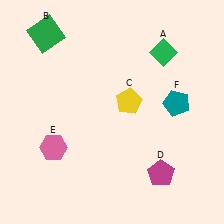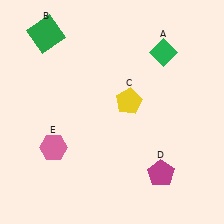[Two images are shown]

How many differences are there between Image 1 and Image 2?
There is 1 difference between the two images.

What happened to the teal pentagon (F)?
The teal pentagon (F) was removed in Image 2. It was in the top-right area of Image 1.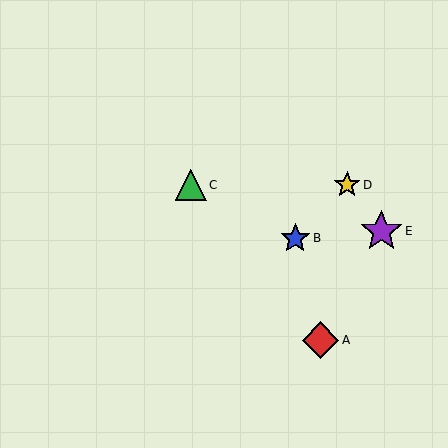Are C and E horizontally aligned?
No, C is at y≈185 and E is at y≈231.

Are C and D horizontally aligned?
Yes, both are at y≈185.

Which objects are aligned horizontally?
Objects C, D are aligned horizontally.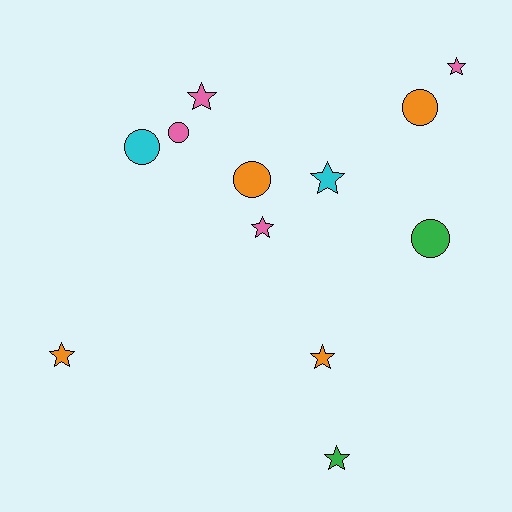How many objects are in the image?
There are 12 objects.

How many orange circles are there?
There are 2 orange circles.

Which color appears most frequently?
Orange, with 4 objects.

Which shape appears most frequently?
Star, with 7 objects.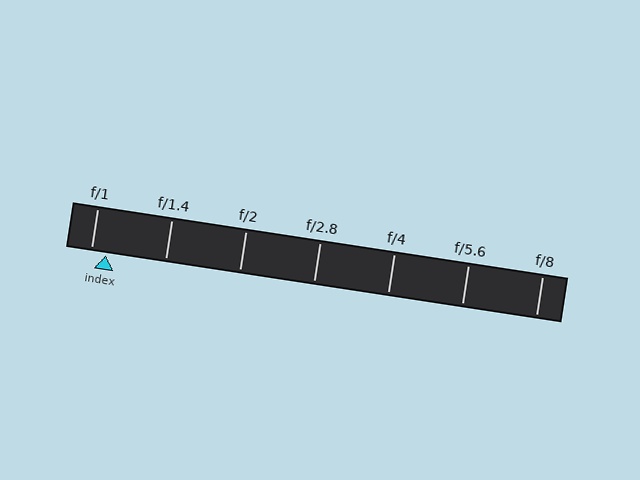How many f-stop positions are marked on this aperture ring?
There are 7 f-stop positions marked.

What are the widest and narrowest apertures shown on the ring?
The widest aperture shown is f/1 and the narrowest is f/8.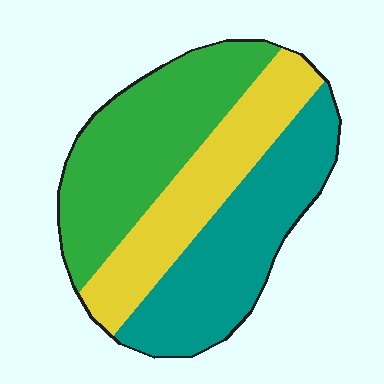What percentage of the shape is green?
Green takes up about three eighths (3/8) of the shape.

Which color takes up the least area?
Yellow, at roughly 30%.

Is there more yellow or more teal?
Teal.